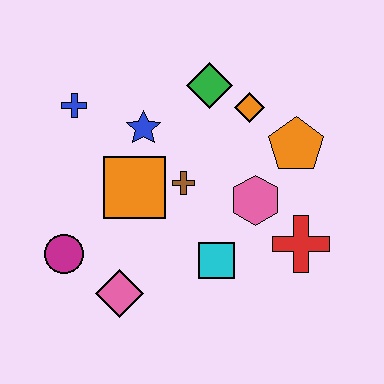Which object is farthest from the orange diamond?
The magenta circle is farthest from the orange diamond.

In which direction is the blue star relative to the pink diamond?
The blue star is above the pink diamond.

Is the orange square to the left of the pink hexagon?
Yes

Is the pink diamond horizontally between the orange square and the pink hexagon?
No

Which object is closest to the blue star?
The orange square is closest to the blue star.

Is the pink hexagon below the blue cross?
Yes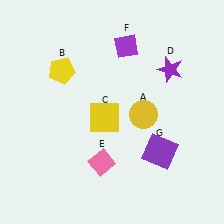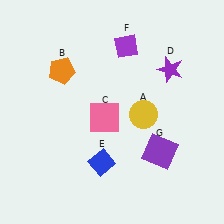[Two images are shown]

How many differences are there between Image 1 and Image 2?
There are 3 differences between the two images.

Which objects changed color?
B changed from yellow to orange. C changed from yellow to pink. E changed from pink to blue.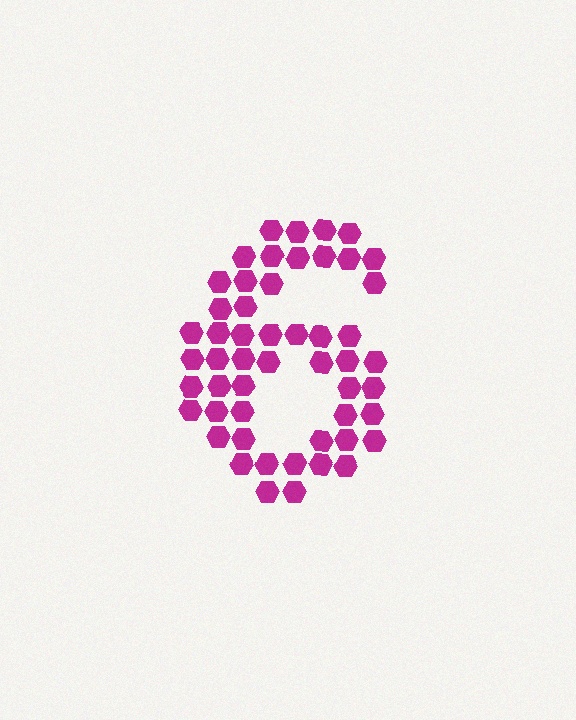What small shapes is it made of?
It is made of small hexagons.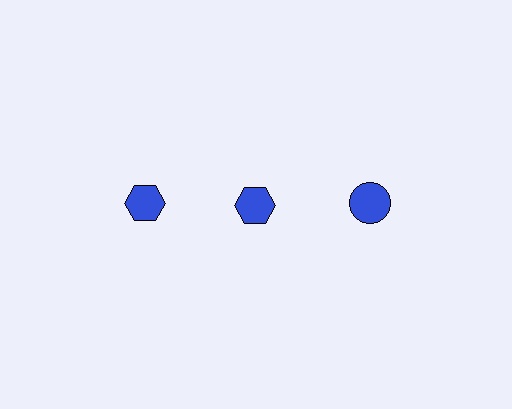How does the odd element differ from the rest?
It has a different shape: circle instead of hexagon.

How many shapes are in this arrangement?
There are 3 shapes arranged in a grid pattern.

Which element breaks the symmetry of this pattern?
The blue circle in the top row, center column breaks the symmetry. All other shapes are blue hexagons.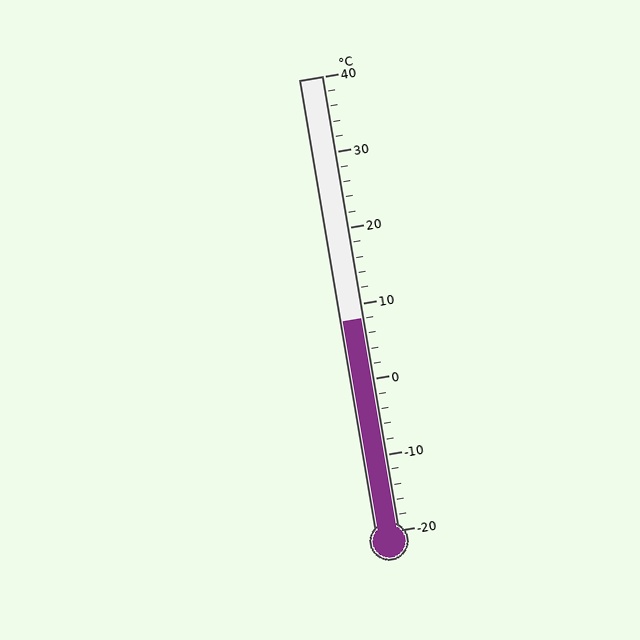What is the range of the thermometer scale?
The thermometer scale ranges from -20°C to 40°C.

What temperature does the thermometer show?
The thermometer shows approximately 8°C.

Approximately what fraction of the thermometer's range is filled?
The thermometer is filled to approximately 45% of its range.